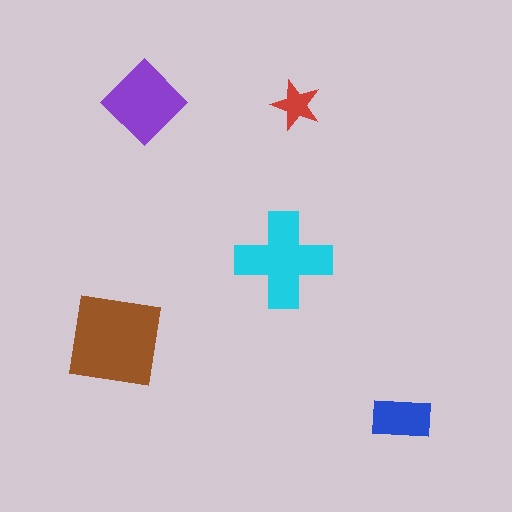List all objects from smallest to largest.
The red star, the blue rectangle, the purple diamond, the cyan cross, the brown square.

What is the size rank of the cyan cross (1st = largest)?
2nd.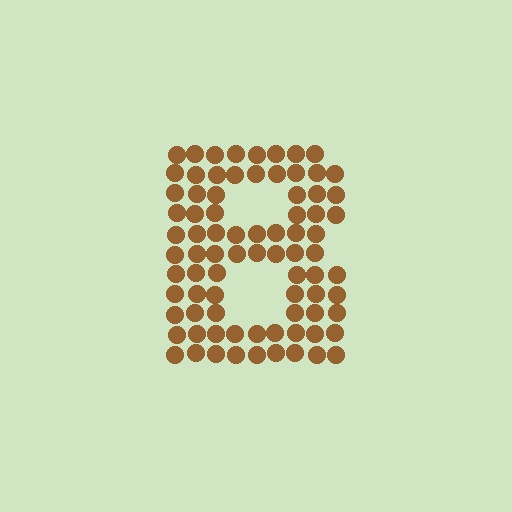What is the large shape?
The large shape is the letter B.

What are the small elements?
The small elements are circles.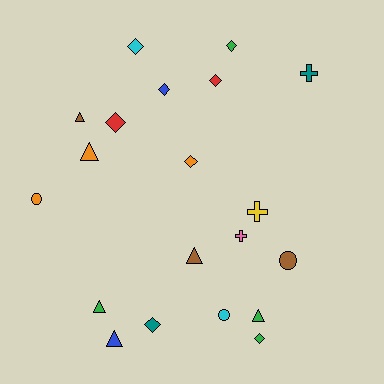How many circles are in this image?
There are 3 circles.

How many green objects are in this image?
There are 4 green objects.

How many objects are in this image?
There are 20 objects.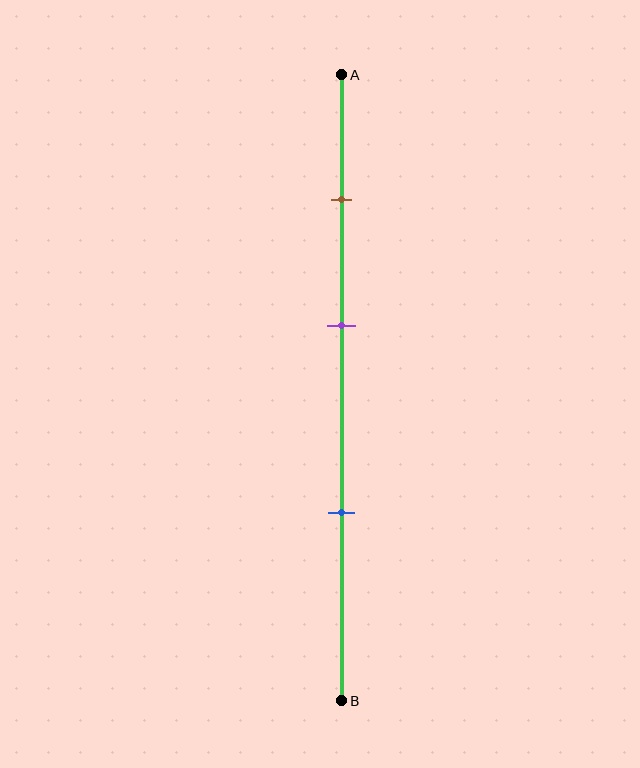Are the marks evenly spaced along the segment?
Yes, the marks are approximately evenly spaced.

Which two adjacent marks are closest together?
The brown and purple marks are the closest adjacent pair.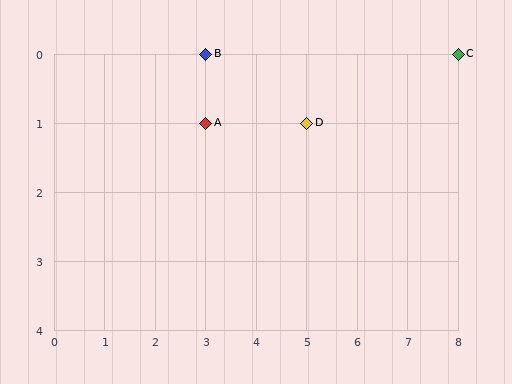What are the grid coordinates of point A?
Point A is at grid coordinates (3, 1).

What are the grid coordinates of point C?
Point C is at grid coordinates (8, 0).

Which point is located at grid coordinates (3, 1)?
Point A is at (3, 1).